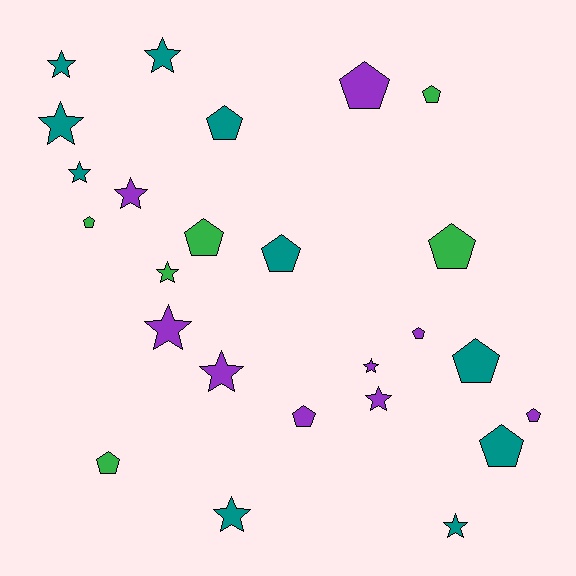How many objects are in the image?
There are 25 objects.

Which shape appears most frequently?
Pentagon, with 13 objects.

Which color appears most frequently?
Teal, with 10 objects.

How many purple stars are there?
There are 5 purple stars.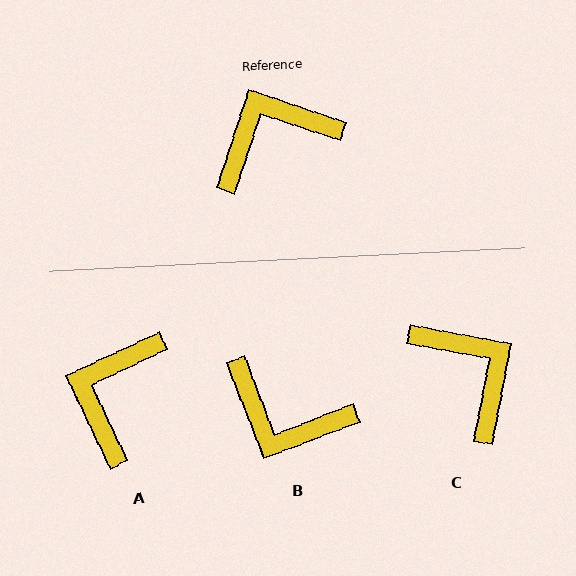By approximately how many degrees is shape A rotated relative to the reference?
Approximately 43 degrees counter-clockwise.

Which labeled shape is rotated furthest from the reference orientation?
B, about 129 degrees away.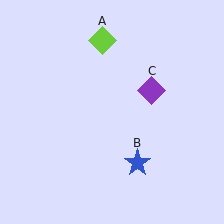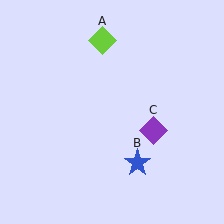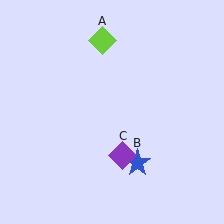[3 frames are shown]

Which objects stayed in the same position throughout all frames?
Lime diamond (object A) and blue star (object B) remained stationary.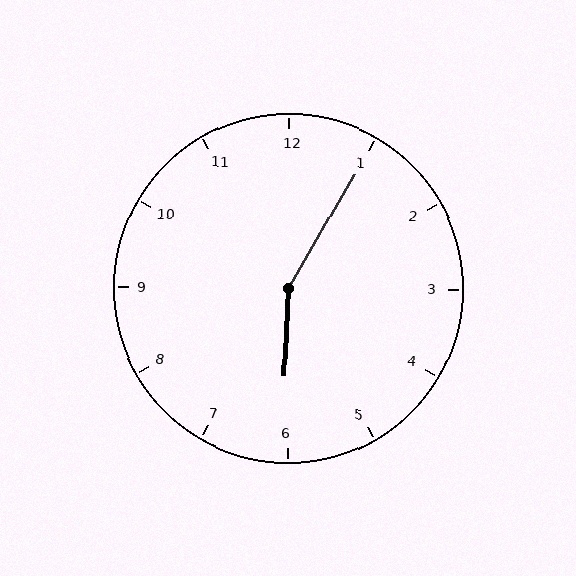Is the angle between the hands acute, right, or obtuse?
It is obtuse.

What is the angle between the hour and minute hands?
Approximately 152 degrees.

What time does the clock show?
6:05.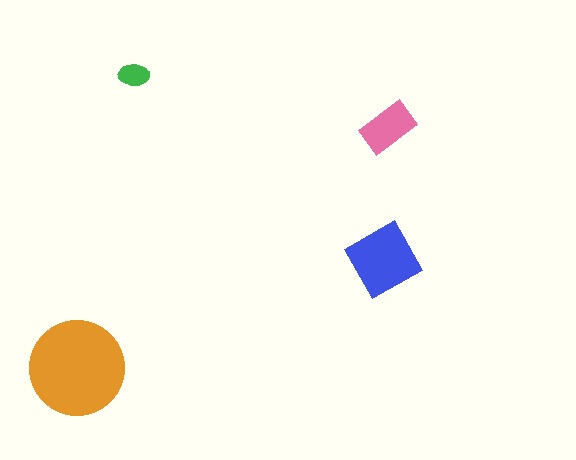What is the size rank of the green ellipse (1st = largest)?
4th.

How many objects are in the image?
There are 4 objects in the image.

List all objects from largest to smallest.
The orange circle, the blue diamond, the pink rectangle, the green ellipse.